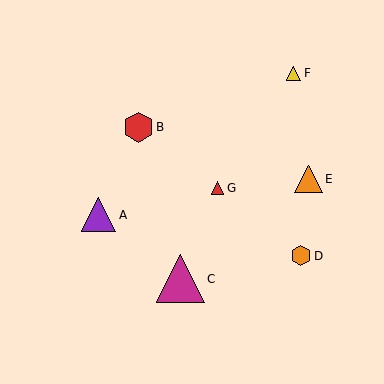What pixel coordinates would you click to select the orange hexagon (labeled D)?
Click at (301, 256) to select the orange hexagon D.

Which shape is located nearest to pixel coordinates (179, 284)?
The magenta triangle (labeled C) at (180, 279) is nearest to that location.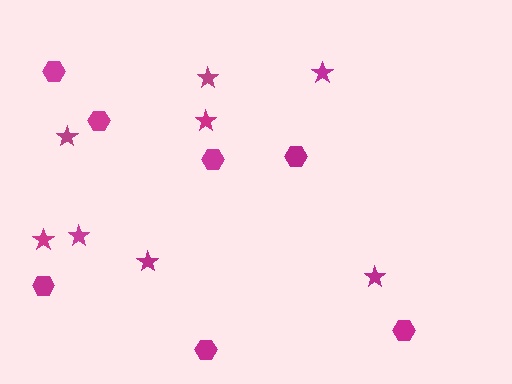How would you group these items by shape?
There are 2 groups: one group of hexagons (7) and one group of stars (8).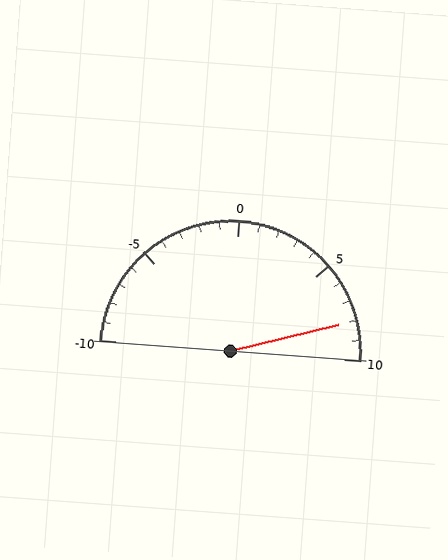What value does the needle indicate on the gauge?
The needle indicates approximately 8.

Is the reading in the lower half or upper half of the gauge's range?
The reading is in the upper half of the range (-10 to 10).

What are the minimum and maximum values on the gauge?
The gauge ranges from -10 to 10.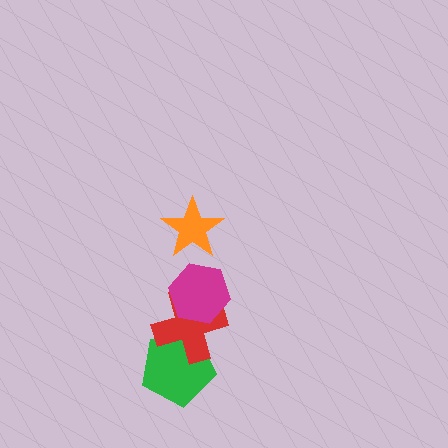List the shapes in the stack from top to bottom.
From top to bottom: the orange star, the magenta hexagon, the red cross, the green pentagon.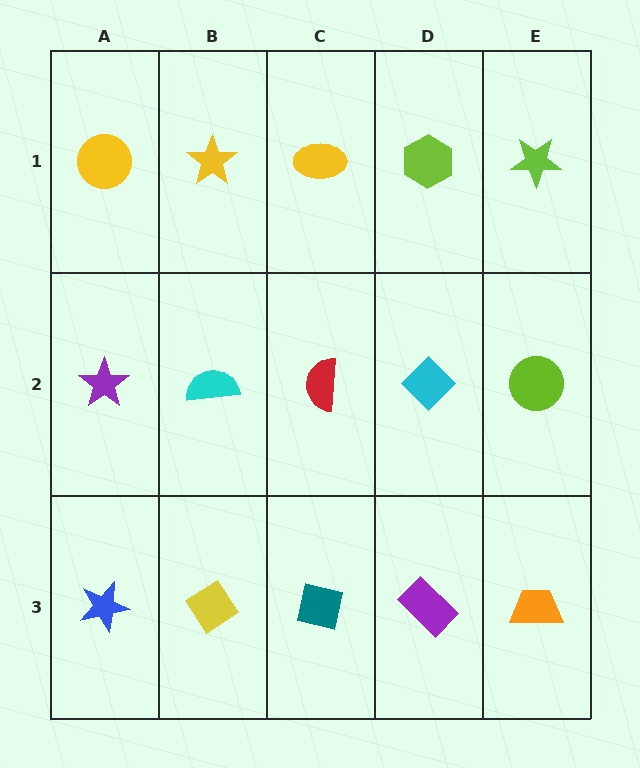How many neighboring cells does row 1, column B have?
3.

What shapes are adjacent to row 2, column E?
A lime star (row 1, column E), an orange trapezoid (row 3, column E), a cyan diamond (row 2, column D).